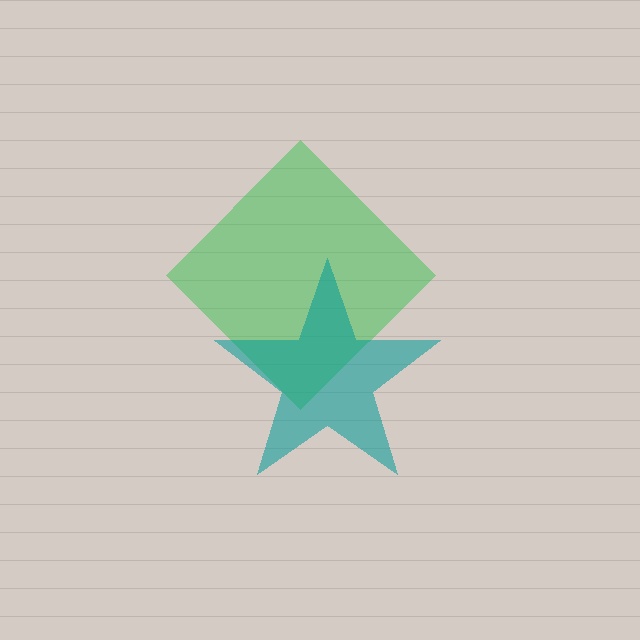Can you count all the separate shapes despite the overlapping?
Yes, there are 2 separate shapes.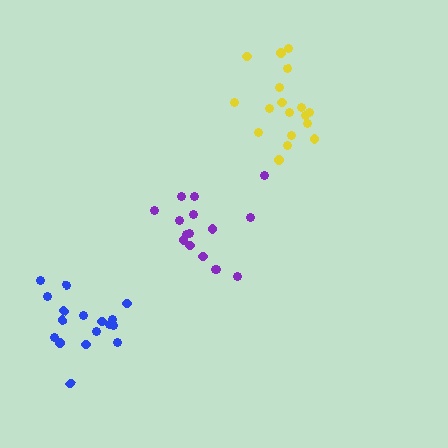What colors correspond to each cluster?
The clusters are colored: yellow, blue, purple.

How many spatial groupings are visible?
There are 3 spatial groupings.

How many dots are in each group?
Group 1: 18 dots, Group 2: 17 dots, Group 3: 16 dots (51 total).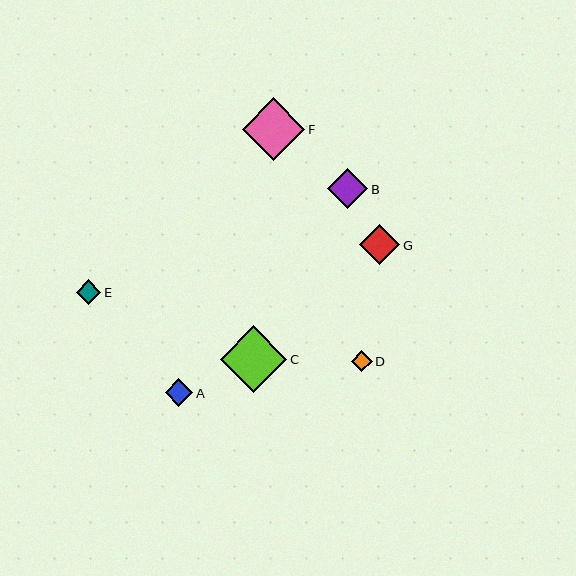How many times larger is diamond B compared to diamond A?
Diamond B is approximately 1.5 times the size of diamond A.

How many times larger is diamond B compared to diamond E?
Diamond B is approximately 1.7 times the size of diamond E.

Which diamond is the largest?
Diamond C is the largest with a size of approximately 66 pixels.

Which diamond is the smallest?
Diamond D is the smallest with a size of approximately 21 pixels.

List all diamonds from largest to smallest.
From largest to smallest: C, F, G, B, A, E, D.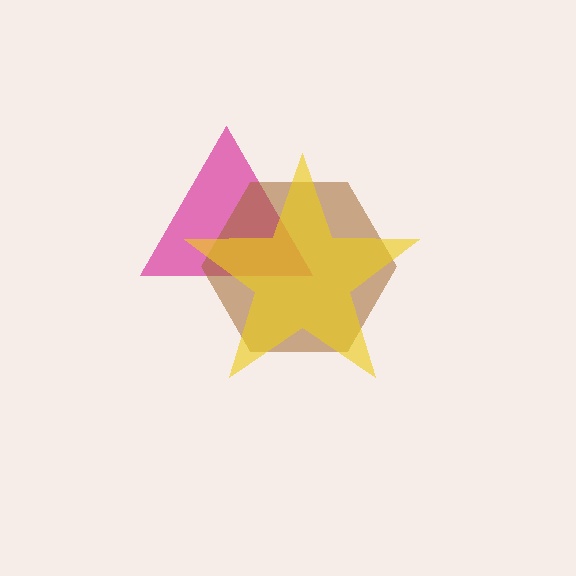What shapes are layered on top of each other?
The layered shapes are: a magenta triangle, a brown hexagon, a yellow star.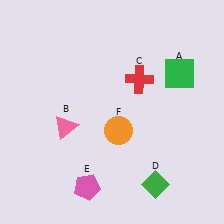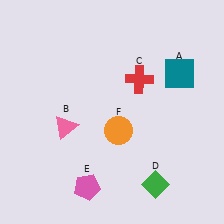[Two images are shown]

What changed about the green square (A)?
In Image 1, A is green. In Image 2, it changed to teal.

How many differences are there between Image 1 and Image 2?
There is 1 difference between the two images.